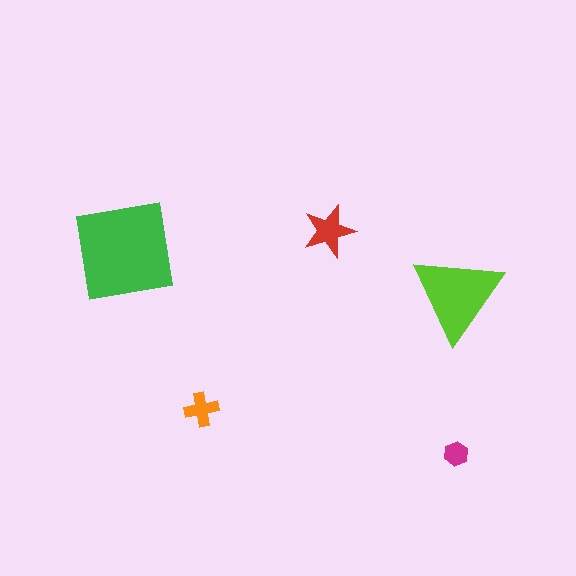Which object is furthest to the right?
The lime triangle is rightmost.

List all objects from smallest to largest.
The magenta hexagon, the orange cross, the red star, the lime triangle, the green square.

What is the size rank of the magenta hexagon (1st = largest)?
5th.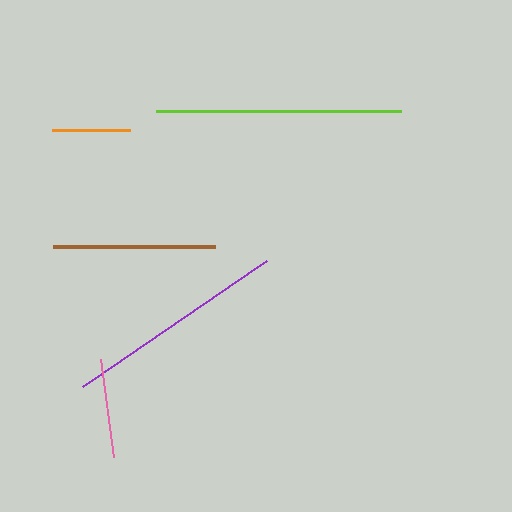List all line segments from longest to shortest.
From longest to shortest: lime, purple, brown, pink, orange.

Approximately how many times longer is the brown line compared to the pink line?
The brown line is approximately 1.6 times the length of the pink line.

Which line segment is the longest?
The lime line is the longest at approximately 245 pixels.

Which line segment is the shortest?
The orange line is the shortest at approximately 79 pixels.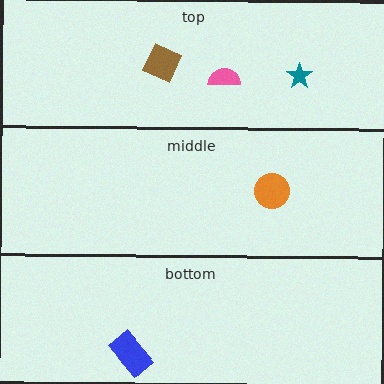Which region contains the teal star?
The top region.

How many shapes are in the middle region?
1.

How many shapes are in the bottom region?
1.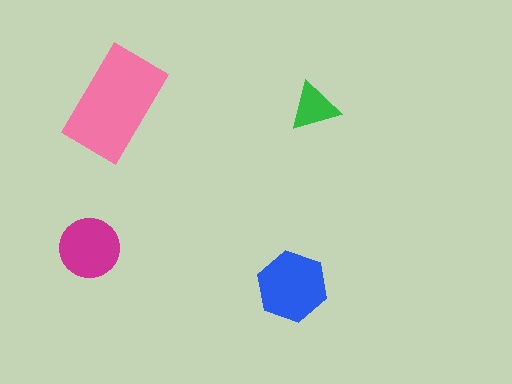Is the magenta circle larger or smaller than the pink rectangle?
Smaller.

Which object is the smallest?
The green triangle.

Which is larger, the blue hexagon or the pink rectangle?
The pink rectangle.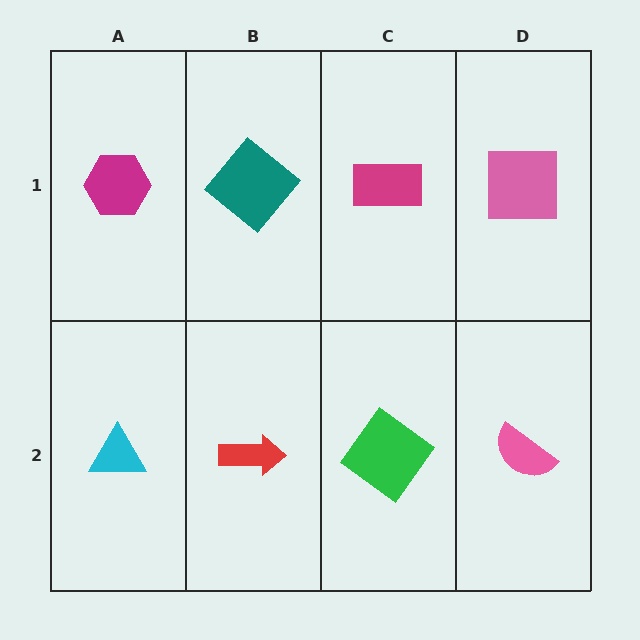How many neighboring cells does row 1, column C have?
3.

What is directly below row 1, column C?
A green diamond.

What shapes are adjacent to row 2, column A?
A magenta hexagon (row 1, column A), a red arrow (row 2, column B).